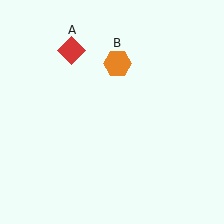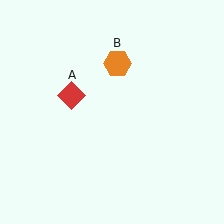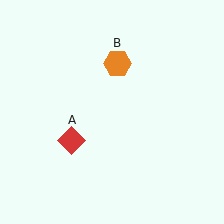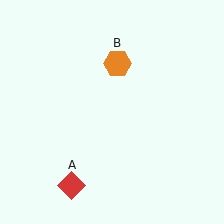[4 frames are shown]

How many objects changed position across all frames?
1 object changed position: red diamond (object A).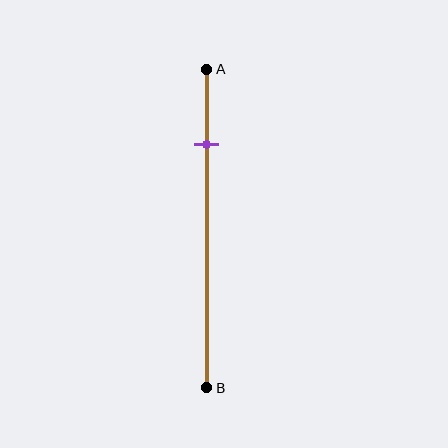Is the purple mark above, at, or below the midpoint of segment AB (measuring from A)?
The purple mark is above the midpoint of segment AB.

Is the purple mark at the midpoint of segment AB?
No, the mark is at about 25% from A, not at the 50% midpoint.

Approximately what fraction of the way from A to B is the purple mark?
The purple mark is approximately 25% of the way from A to B.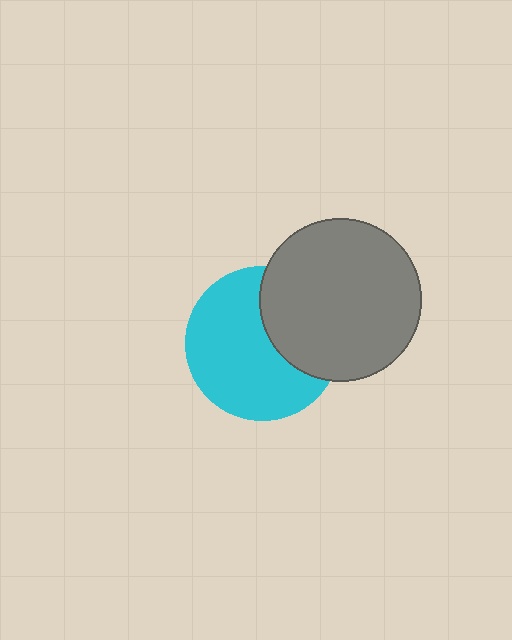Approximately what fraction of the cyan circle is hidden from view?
Roughly 34% of the cyan circle is hidden behind the gray circle.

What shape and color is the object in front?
The object in front is a gray circle.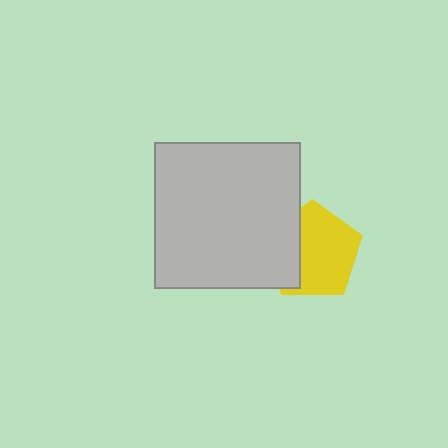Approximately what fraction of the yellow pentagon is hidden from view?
Roughly 33% of the yellow pentagon is hidden behind the light gray square.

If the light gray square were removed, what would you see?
You would see the complete yellow pentagon.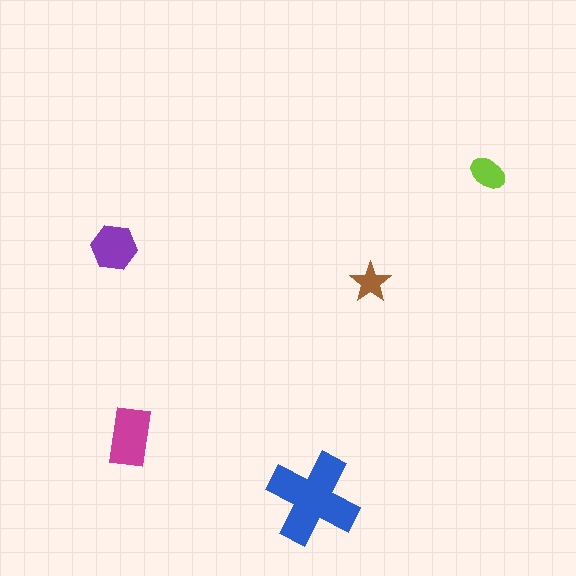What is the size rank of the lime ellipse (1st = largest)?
4th.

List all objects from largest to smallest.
The blue cross, the magenta rectangle, the purple hexagon, the lime ellipse, the brown star.